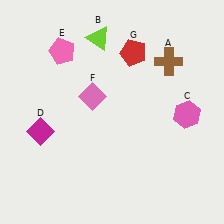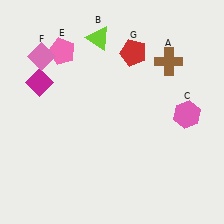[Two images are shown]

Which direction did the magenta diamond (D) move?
The magenta diamond (D) moved up.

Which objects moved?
The objects that moved are: the magenta diamond (D), the pink diamond (F).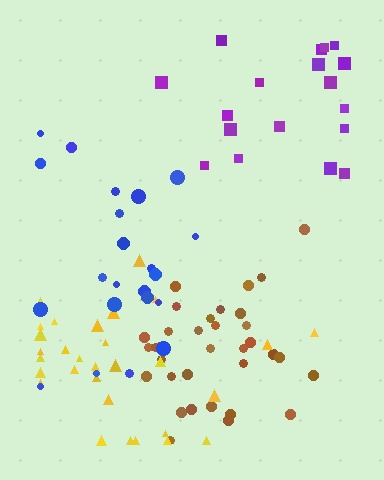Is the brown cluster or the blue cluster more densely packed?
Brown.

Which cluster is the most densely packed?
Brown.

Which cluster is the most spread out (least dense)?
Blue.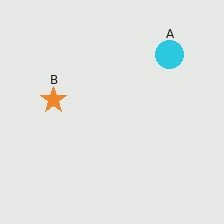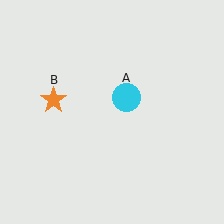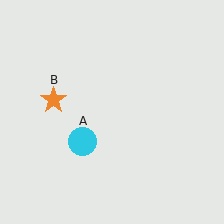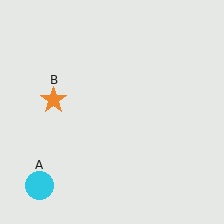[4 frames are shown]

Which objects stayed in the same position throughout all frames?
Orange star (object B) remained stationary.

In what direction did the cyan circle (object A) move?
The cyan circle (object A) moved down and to the left.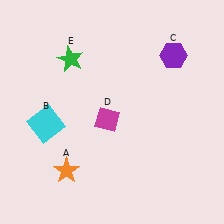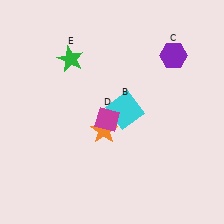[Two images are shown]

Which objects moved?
The objects that moved are: the orange star (A), the cyan square (B).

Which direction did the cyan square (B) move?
The cyan square (B) moved right.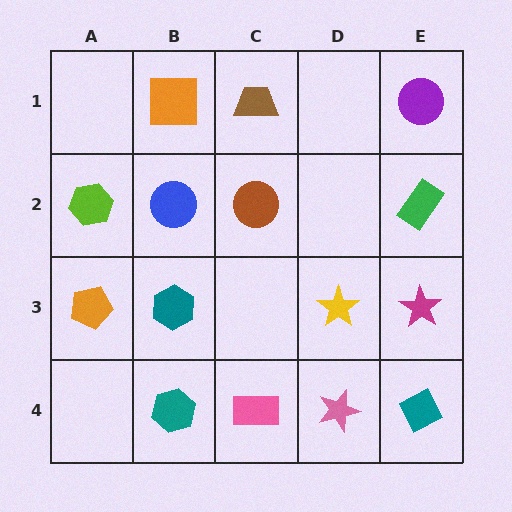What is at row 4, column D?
A pink star.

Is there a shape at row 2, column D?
No, that cell is empty.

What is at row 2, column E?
A green rectangle.